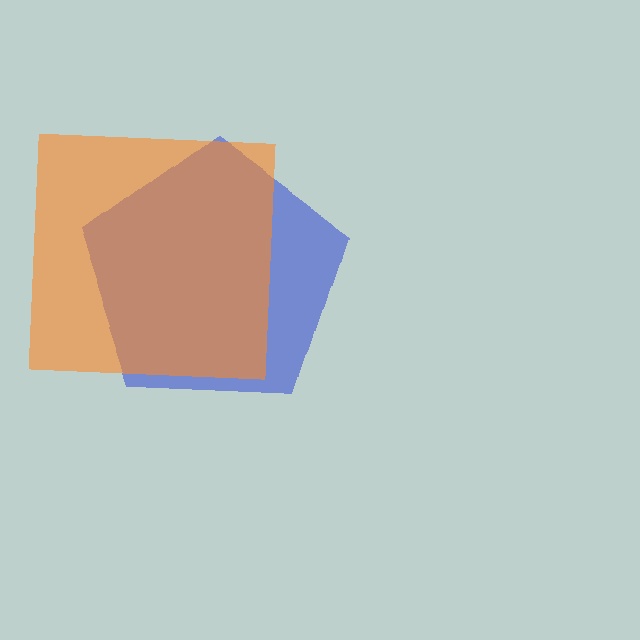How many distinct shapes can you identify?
There are 2 distinct shapes: a blue pentagon, an orange square.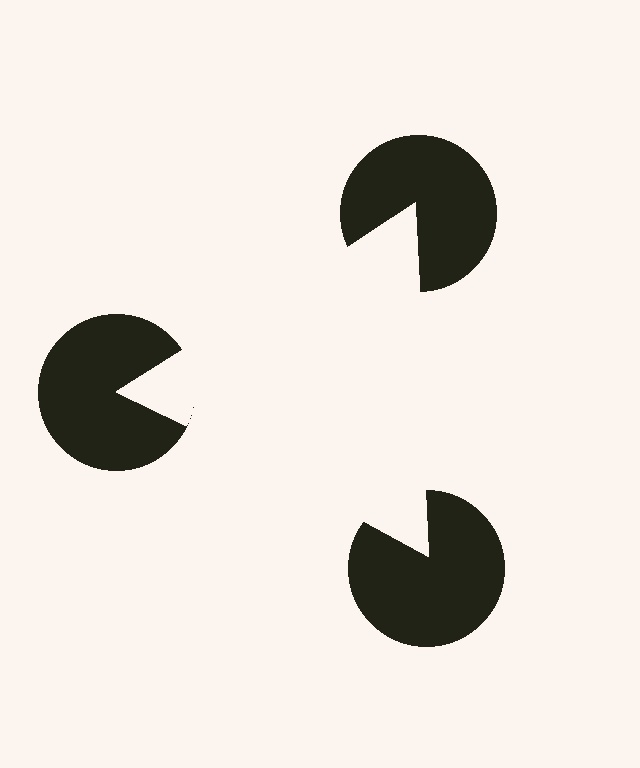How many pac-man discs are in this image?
There are 3 — one at each vertex of the illusory triangle.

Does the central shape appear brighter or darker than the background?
It typically appears slightly brighter than the background, even though no actual brightness change is drawn.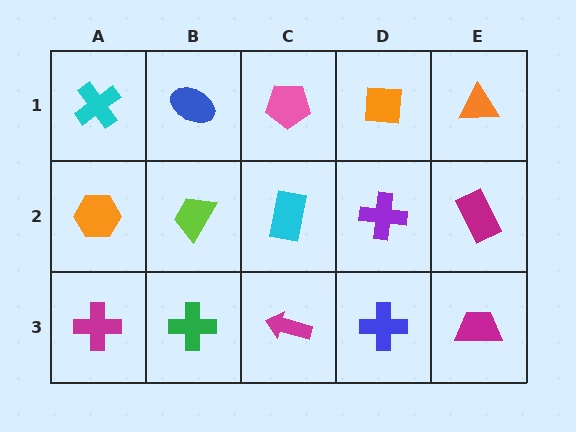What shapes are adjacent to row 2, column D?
An orange square (row 1, column D), a blue cross (row 3, column D), a cyan rectangle (row 2, column C), a magenta rectangle (row 2, column E).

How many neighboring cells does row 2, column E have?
3.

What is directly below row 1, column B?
A lime trapezoid.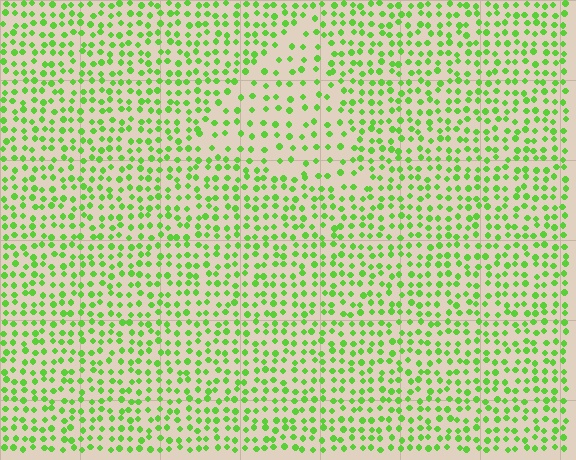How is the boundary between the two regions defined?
The boundary is defined by a change in element density (approximately 1.8x ratio). All elements are the same color, size, and shape.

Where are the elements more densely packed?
The elements are more densely packed outside the triangle boundary.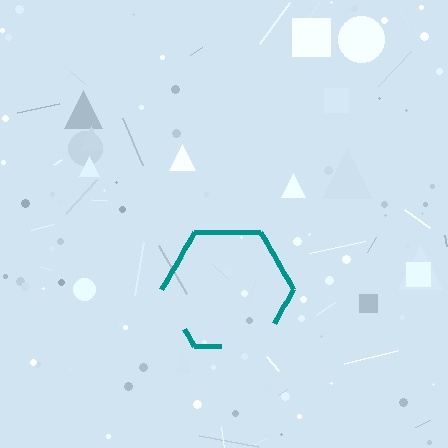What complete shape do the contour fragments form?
The contour fragments form a hexagon.